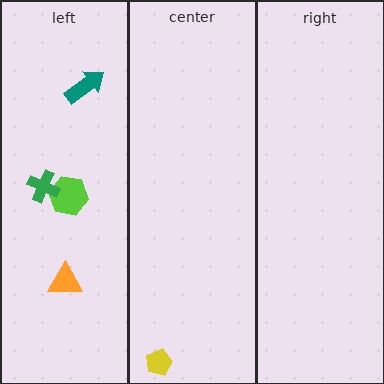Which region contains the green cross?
The left region.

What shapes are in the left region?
The orange triangle, the teal arrow, the lime hexagon, the green cross.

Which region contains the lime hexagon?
The left region.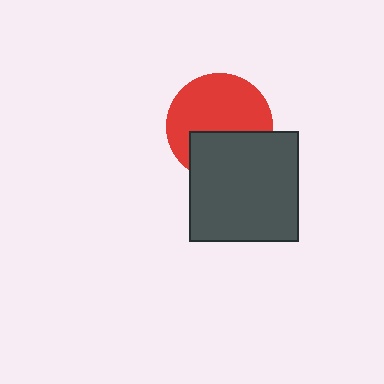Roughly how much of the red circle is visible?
About half of it is visible (roughly 63%).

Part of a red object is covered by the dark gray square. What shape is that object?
It is a circle.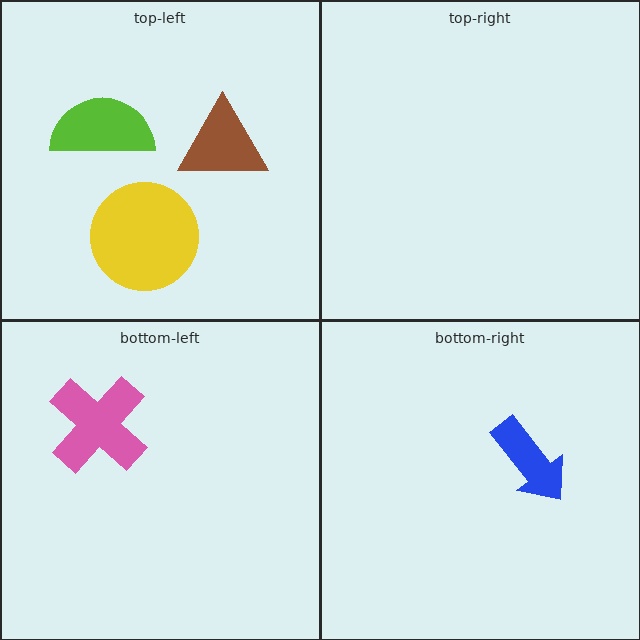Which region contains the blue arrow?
The bottom-right region.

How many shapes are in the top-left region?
3.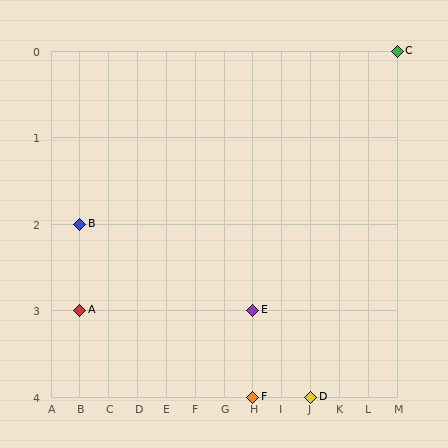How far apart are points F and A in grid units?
Points F and A are 6 columns and 1 row apart (about 6.1 grid units diagonally).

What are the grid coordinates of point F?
Point F is at grid coordinates (H, 4).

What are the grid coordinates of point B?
Point B is at grid coordinates (B, 2).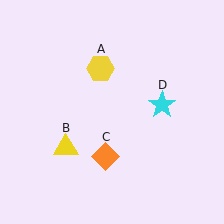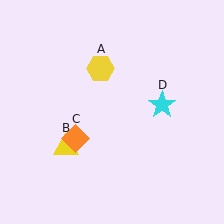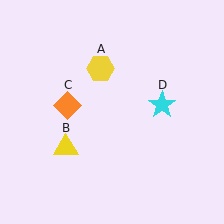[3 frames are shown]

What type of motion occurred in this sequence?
The orange diamond (object C) rotated clockwise around the center of the scene.